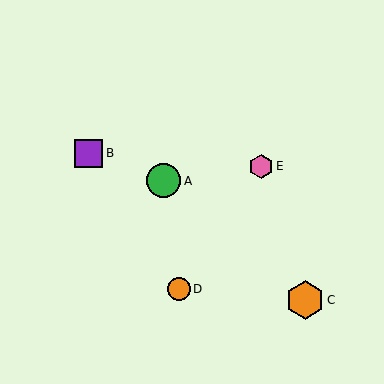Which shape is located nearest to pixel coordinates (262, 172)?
The pink hexagon (labeled E) at (261, 166) is nearest to that location.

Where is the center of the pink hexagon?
The center of the pink hexagon is at (261, 166).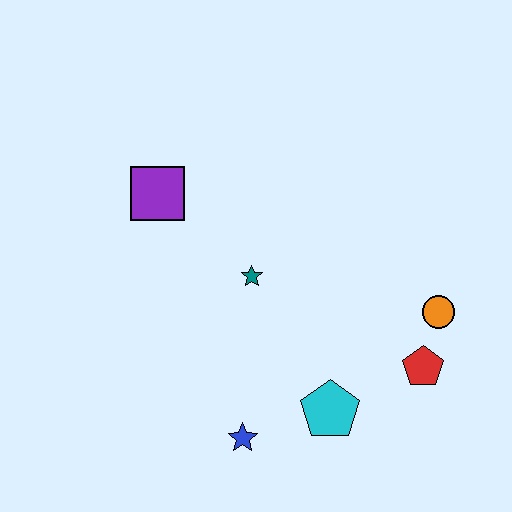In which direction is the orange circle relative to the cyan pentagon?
The orange circle is to the right of the cyan pentagon.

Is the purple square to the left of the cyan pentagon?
Yes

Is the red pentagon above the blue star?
Yes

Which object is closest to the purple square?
The teal star is closest to the purple square.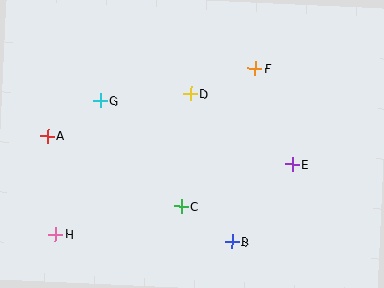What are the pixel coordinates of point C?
Point C is at (181, 206).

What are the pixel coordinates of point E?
Point E is at (292, 164).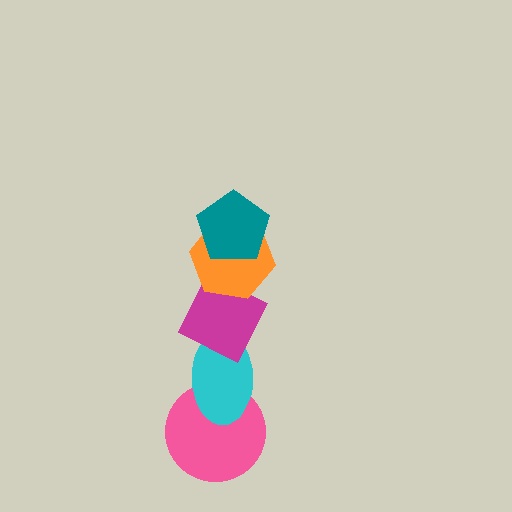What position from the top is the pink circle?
The pink circle is 5th from the top.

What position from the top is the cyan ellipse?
The cyan ellipse is 4th from the top.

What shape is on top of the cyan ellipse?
The magenta diamond is on top of the cyan ellipse.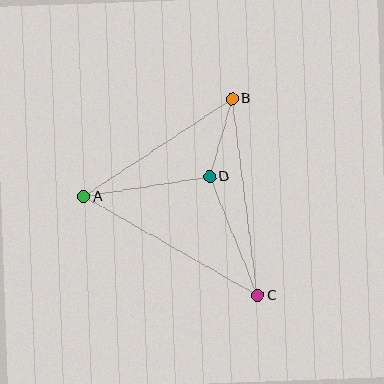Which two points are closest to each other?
Points B and D are closest to each other.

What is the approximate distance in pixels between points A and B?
The distance between A and B is approximately 177 pixels.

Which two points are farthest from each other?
Points A and C are farthest from each other.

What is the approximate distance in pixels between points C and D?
The distance between C and D is approximately 128 pixels.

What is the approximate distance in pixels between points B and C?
The distance between B and C is approximately 198 pixels.